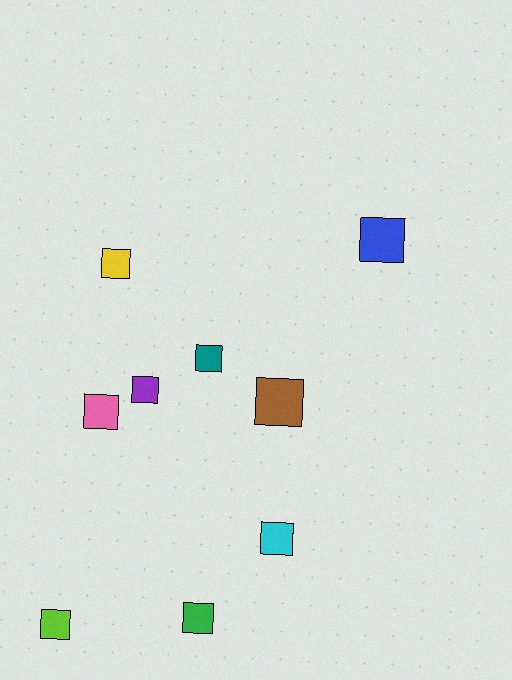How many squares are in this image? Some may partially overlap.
There are 9 squares.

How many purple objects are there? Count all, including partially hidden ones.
There is 1 purple object.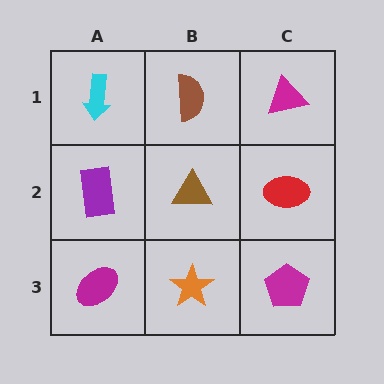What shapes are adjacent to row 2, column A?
A cyan arrow (row 1, column A), a magenta ellipse (row 3, column A), a brown triangle (row 2, column B).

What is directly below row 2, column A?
A magenta ellipse.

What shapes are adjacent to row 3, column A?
A purple rectangle (row 2, column A), an orange star (row 3, column B).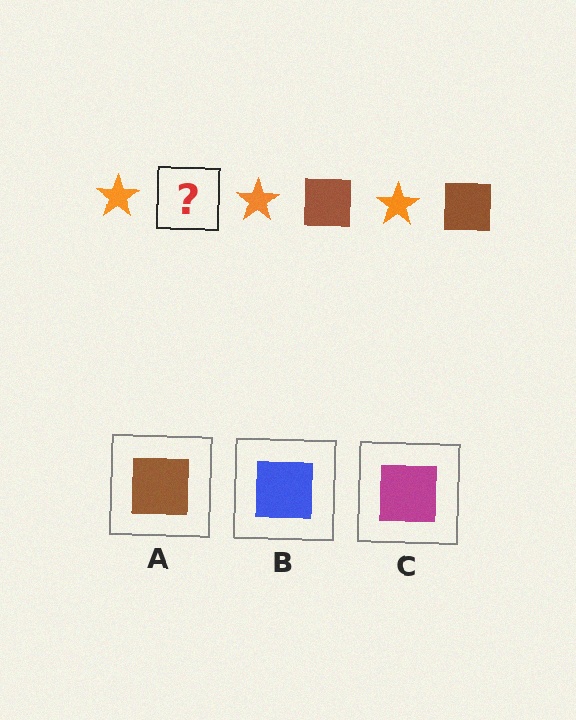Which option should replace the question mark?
Option A.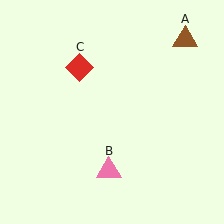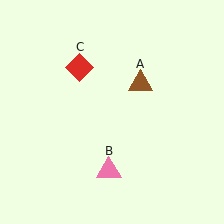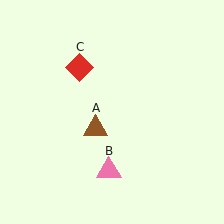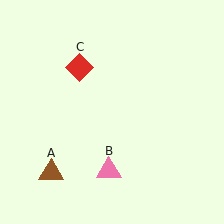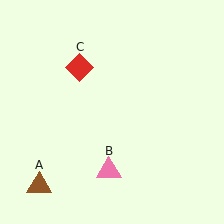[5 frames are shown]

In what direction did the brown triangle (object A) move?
The brown triangle (object A) moved down and to the left.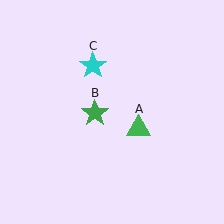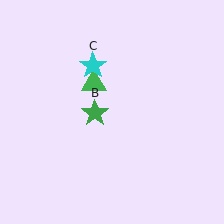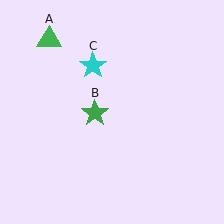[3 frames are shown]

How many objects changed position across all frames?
1 object changed position: green triangle (object A).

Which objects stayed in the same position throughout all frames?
Green star (object B) and cyan star (object C) remained stationary.